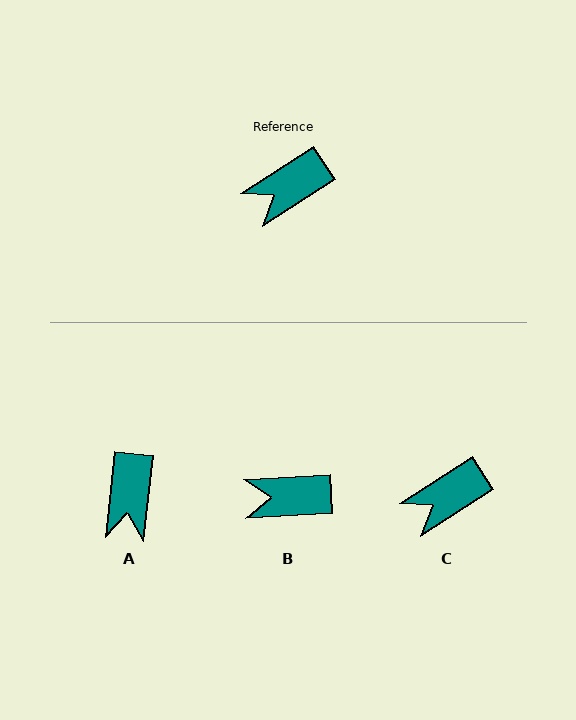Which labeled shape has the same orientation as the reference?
C.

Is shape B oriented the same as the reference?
No, it is off by about 29 degrees.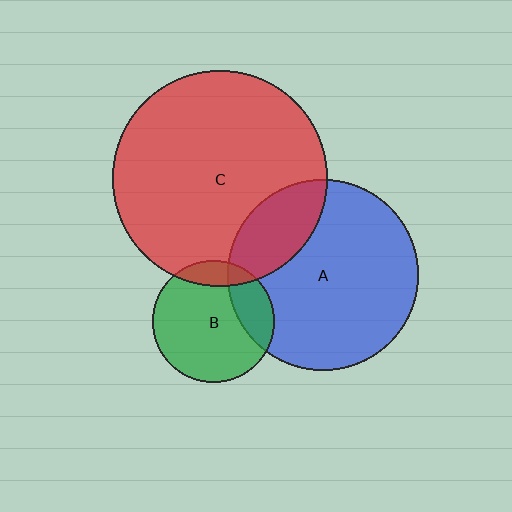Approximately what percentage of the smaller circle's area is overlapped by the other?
Approximately 20%.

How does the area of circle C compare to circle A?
Approximately 1.3 times.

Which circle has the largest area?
Circle C (red).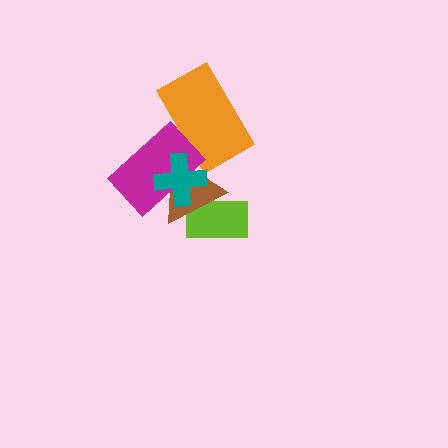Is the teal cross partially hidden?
No, no other shape covers it.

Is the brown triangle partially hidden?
Yes, it is partially covered by another shape.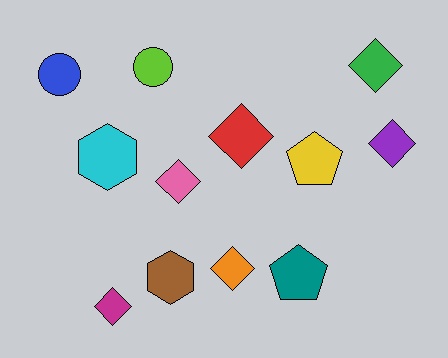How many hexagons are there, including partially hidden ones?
There are 2 hexagons.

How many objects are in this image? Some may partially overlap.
There are 12 objects.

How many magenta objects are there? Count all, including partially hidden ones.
There is 1 magenta object.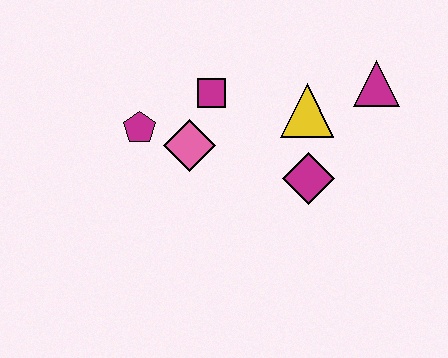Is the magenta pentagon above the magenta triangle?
No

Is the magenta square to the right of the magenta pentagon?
Yes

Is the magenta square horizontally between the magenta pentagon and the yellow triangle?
Yes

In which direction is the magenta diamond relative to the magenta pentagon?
The magenta diamond is to the right of the magenta pentagon.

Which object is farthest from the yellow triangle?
The magenta pentagon is farthest from the yellow triangle.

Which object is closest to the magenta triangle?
The yellow triangle is closest to the magenta triangle.